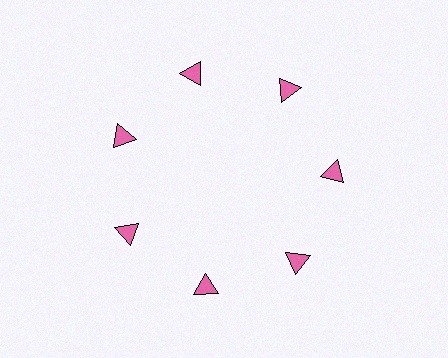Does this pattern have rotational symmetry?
Yes, this pattern has 7-fold rotational symmetry. It looks the same after rotating 51 degrees around the center.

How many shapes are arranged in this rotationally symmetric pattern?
There are 7 shapes, arranged in 7 groups of 1.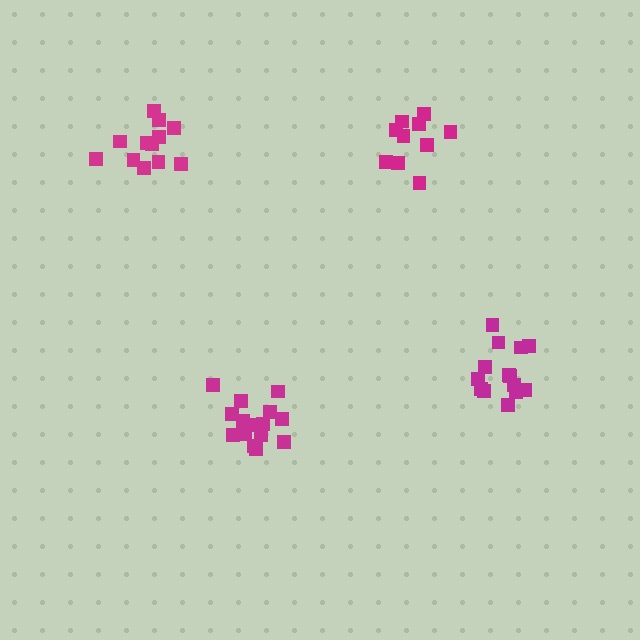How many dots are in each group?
Group 1: 12 dots, Group 2: 14 dots, Group 3: 10 dots, Group 4: 15 dots (51 total).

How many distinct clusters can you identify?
There are 4 distinct clusters.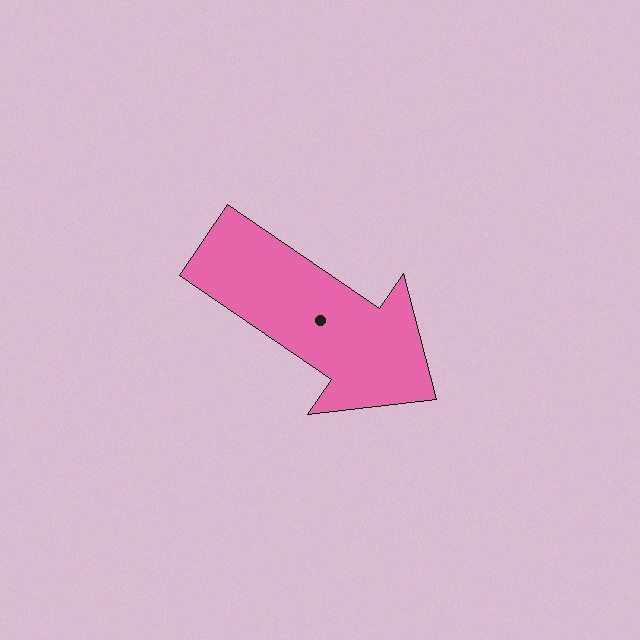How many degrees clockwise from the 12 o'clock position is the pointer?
Approximately 124 degrees.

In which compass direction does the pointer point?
Southeast.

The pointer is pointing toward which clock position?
Roughly 4 o'clock.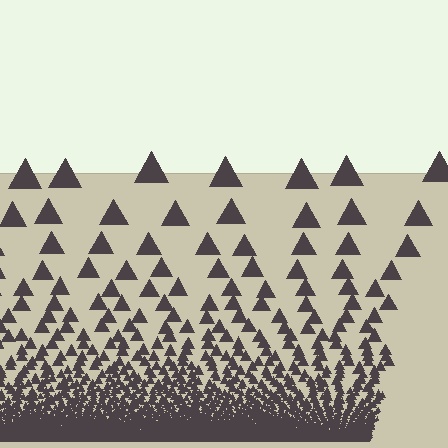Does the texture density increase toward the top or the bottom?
Density increases toward the bottom.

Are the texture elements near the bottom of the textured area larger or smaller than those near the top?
Smaller. The gradient is inverted — elements near the bottom are smaller and denser.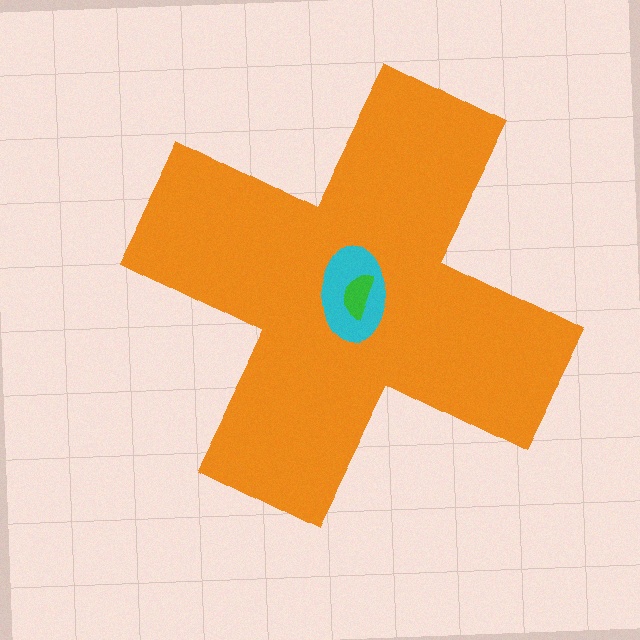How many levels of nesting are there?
3.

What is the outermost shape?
The orange cross.